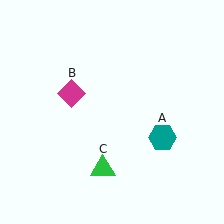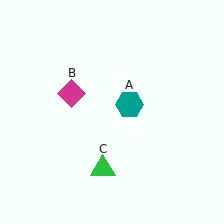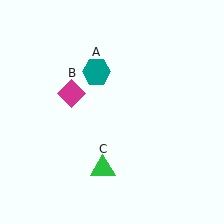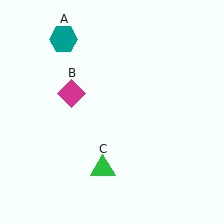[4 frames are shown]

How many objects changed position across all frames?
1 object changed position: teal hexagon (object A).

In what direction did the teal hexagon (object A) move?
The teal hexagon (object A) moved up and to the left.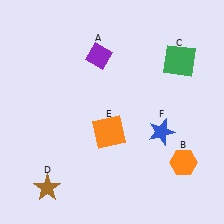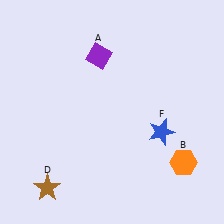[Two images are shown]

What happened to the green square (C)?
The green square (C) was removed in Image 2. It was in the top-right area of Image 1.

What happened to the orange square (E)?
The orange square (E) was removed in Image 2. It was in the bottom-left area of Image 1.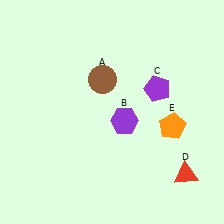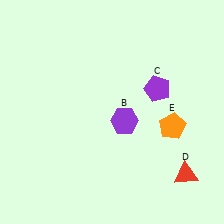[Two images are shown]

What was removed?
The brown circle (A) was removed in Image 2.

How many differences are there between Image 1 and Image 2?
There is 1 difference between the two images.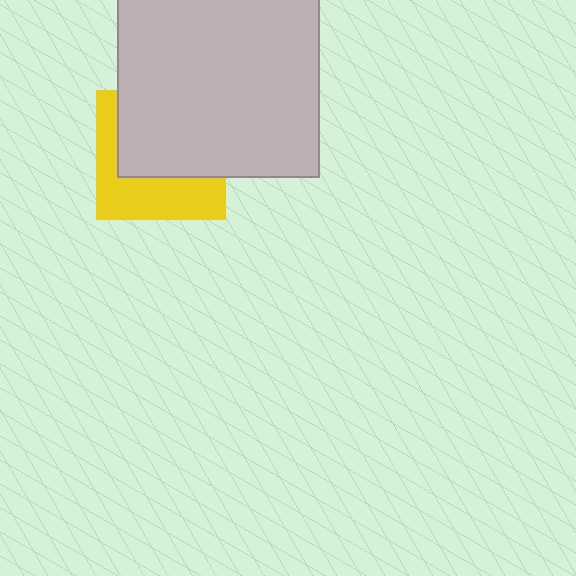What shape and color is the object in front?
The object in front is a light gray square.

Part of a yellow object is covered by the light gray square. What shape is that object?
It is a square.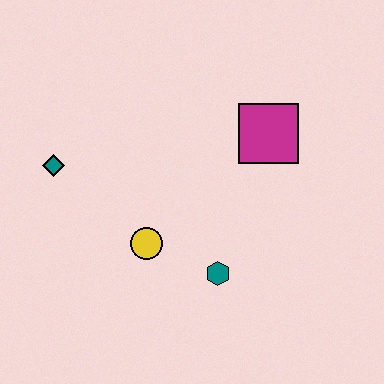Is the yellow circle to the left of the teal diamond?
No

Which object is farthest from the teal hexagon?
The teal diamond is farthest from the teal hexagon.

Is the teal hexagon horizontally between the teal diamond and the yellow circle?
No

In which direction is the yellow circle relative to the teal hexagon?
The yellow circle is to the left of the teal hexagon.